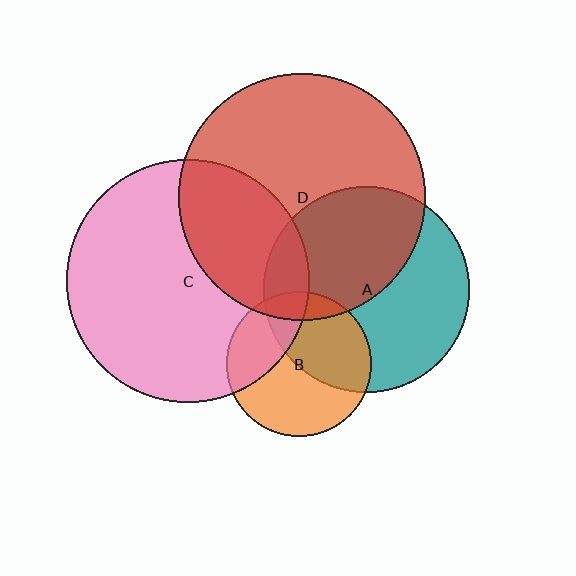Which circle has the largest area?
Circle D (red).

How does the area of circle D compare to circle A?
Approximately 1.4 times.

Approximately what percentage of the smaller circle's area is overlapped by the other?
Approximately 30%.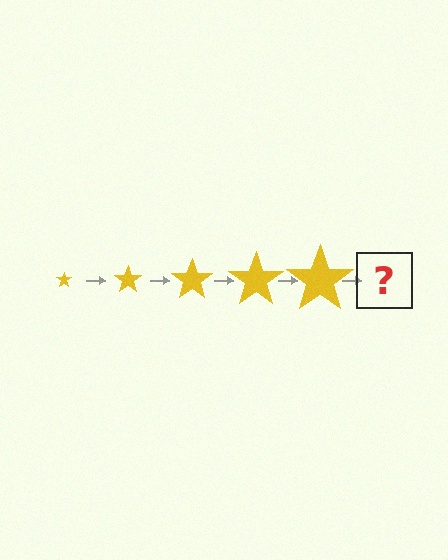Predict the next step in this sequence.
The next step is a yellow star, larger than the previous one.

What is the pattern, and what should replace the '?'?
The pattern is that the star gets progressively larger each step. The '?' should be a yellow star, larger than the previous one.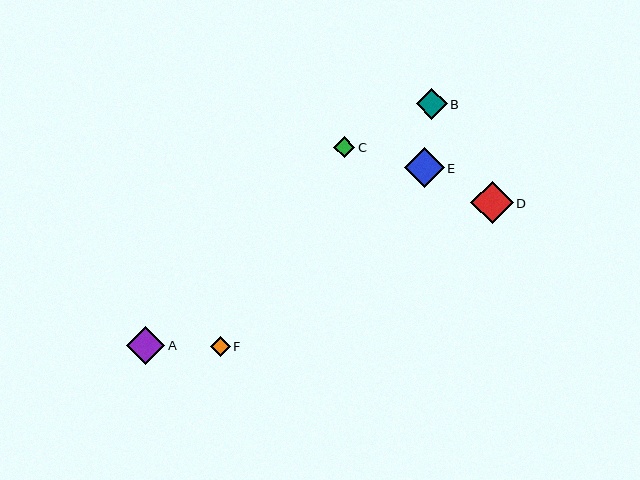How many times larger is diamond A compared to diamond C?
Diamond A is approximately 1.8 times the size of diamond C.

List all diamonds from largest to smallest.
From largest to smallest: D, E, A, B, C, F.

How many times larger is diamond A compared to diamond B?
Diamond A is approximately 1.2 times the size of diamond B.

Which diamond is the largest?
Diamond D is the largest with a size of approximately 42 pixels.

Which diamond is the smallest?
Diamond F is the smallest with a size of approximately 20 pixels.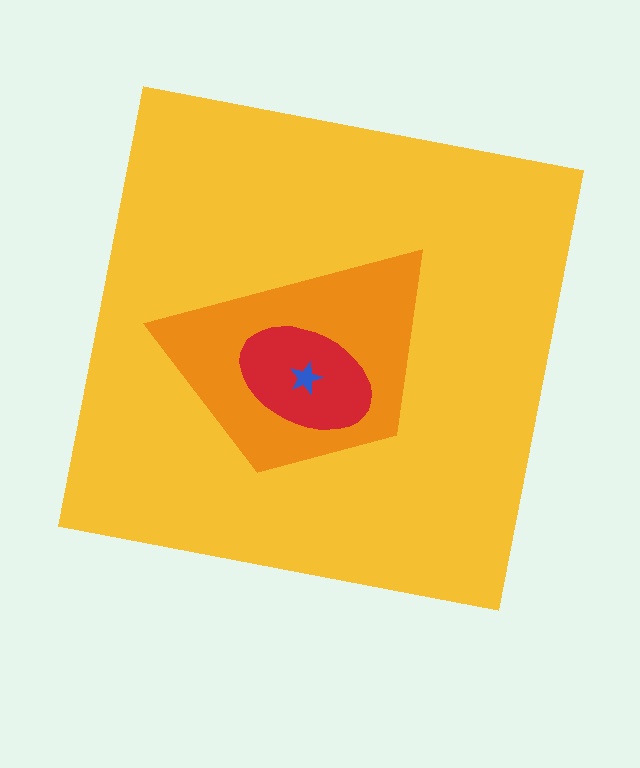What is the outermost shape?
The yellow square.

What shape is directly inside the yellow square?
The orange trapezoid.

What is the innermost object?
The blue star.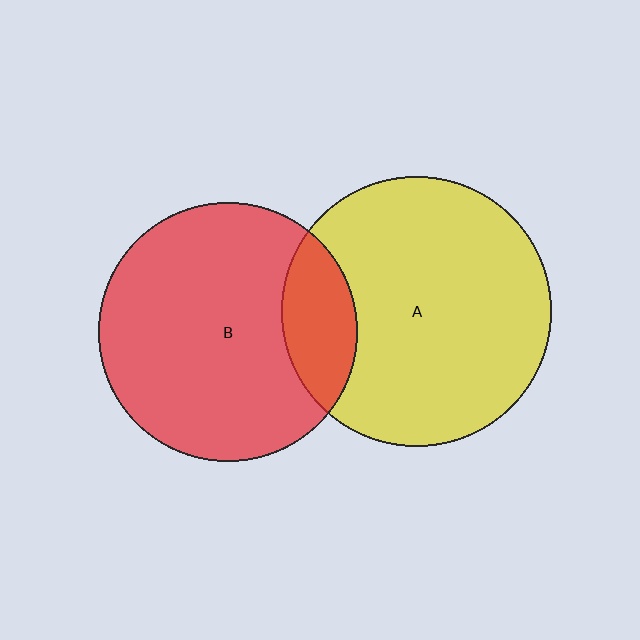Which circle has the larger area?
Circle A (yellow).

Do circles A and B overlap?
Yes.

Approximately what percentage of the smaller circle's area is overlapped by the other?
Approximately 20%.